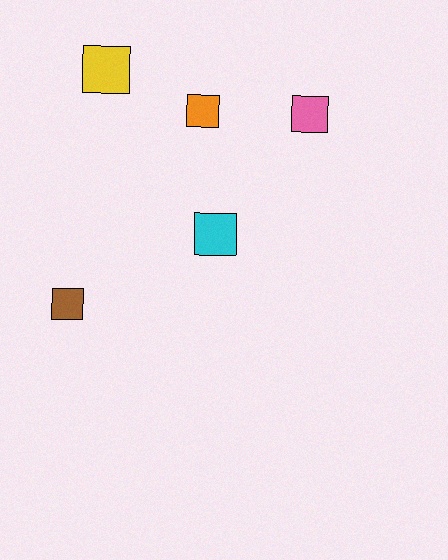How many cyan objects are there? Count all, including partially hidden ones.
There is 1 cyan object.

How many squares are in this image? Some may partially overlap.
There are 5 squares.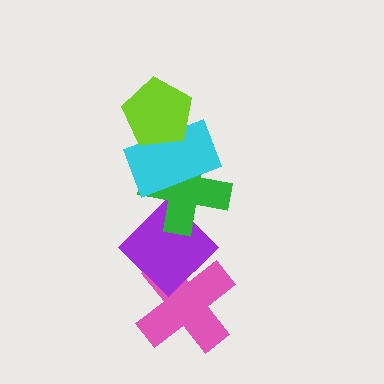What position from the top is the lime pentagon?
The lime pentagon is 1st from the top.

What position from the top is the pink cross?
The pink cross is 5th from the top.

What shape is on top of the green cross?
The cyan rectangle is on top of the green cross.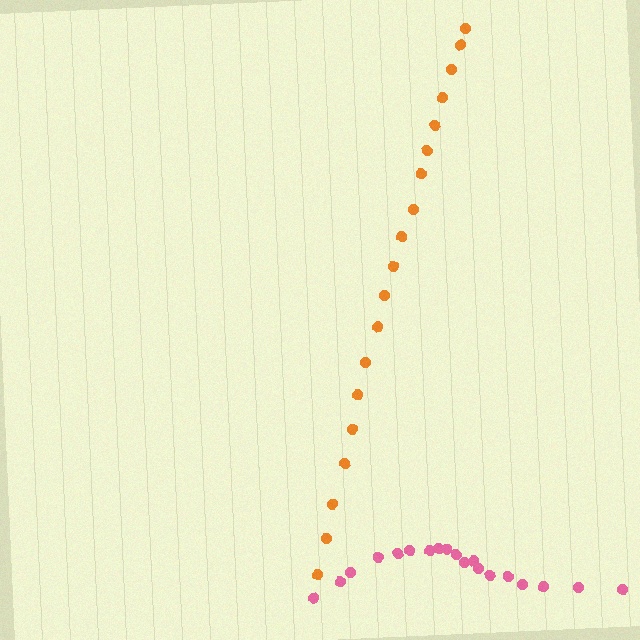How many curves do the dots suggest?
There are 2 distinct paths.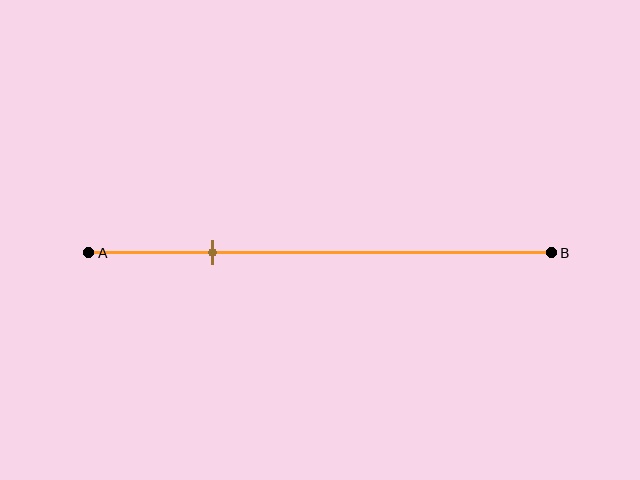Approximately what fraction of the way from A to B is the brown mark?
The brown mark is approximately 25% of the way from A to B.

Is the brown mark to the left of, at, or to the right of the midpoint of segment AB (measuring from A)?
The brown mark is to the left of the midpoint of segment AB.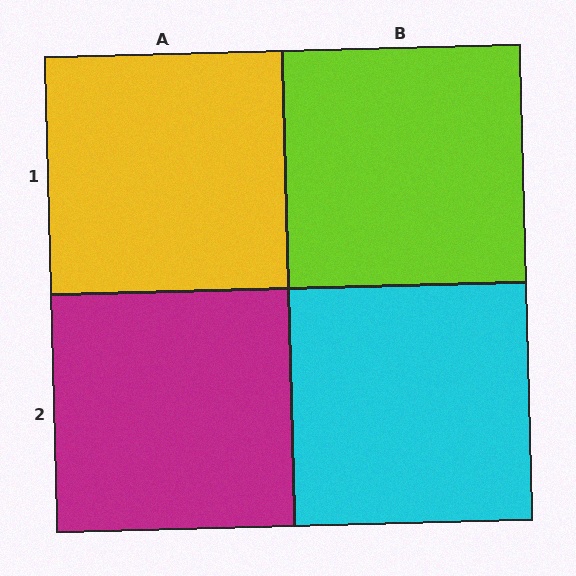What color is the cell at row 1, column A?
Yellow.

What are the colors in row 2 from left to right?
Magenta, cyan.